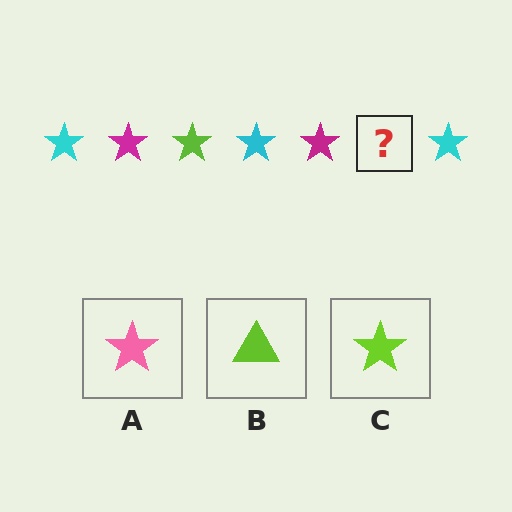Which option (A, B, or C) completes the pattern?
C.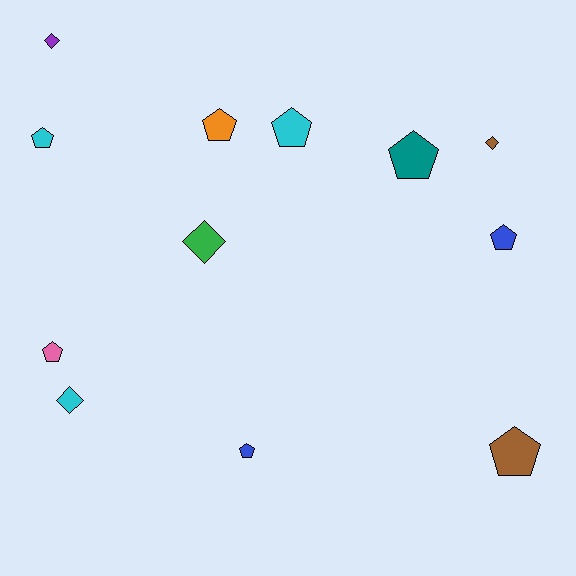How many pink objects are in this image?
There is 1 pink object.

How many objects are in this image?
There are 12 objects.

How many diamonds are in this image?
There are 4 diamonds.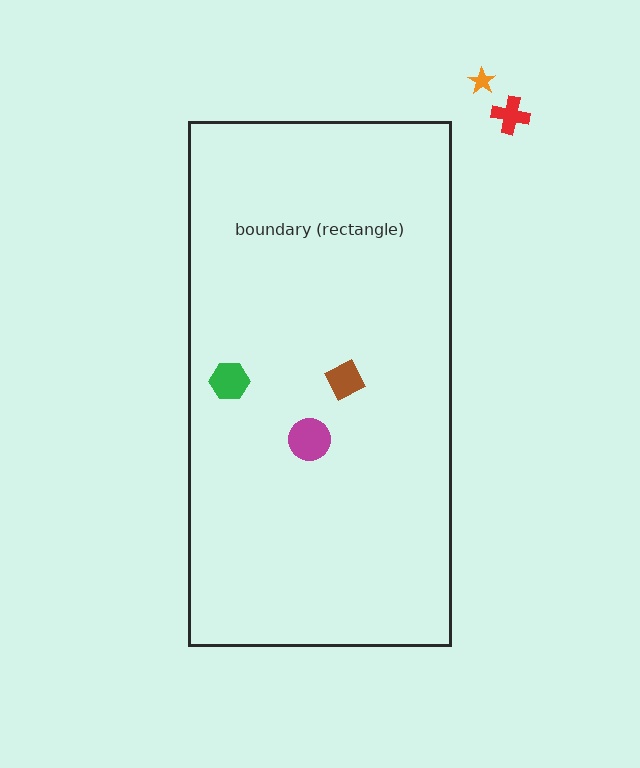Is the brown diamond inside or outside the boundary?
Inside.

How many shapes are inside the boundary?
3 inside, 2 outside.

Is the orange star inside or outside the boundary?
Outside.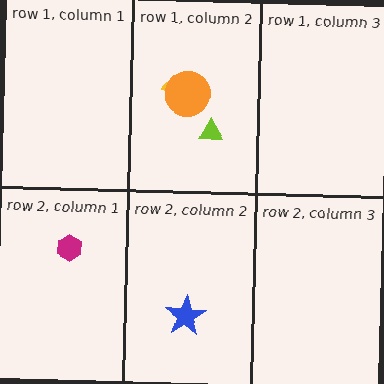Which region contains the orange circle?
The row 1, column 2 region.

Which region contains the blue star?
The row 2, column 2 region.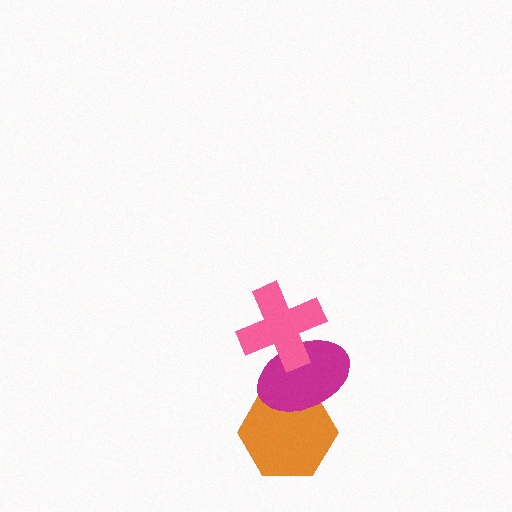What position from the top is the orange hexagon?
The orange hexagon is 3rd from the top.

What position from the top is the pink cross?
The pink cross is 1st from the top.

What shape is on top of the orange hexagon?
The magenta ellipse is on top of the orange hexagon.